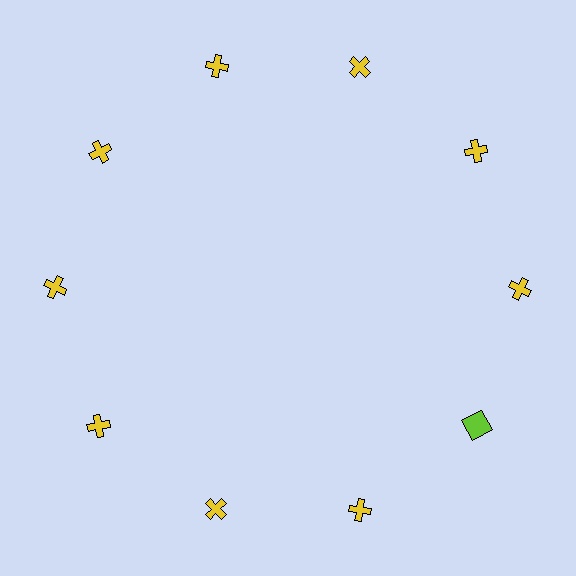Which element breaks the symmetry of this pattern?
The lime square at roughly the 4 o'clock position breaks the symmetry. All other shapes are yellow crosses.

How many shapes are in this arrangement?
There are 10 shapes arranged in a ring pattern.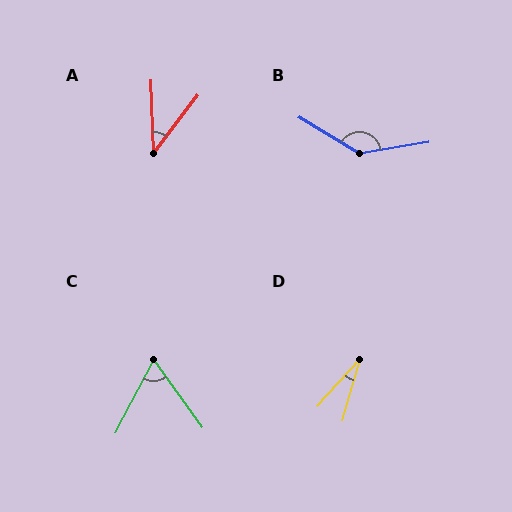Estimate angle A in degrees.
Approximately 39 degrees.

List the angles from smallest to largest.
D (26°), A (39°), C (64°), B (140°).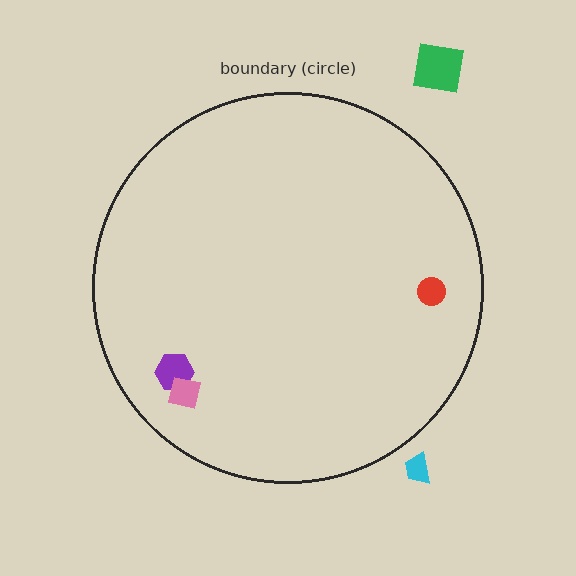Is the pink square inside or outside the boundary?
Inside.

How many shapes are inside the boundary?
3 inside, 2 outside.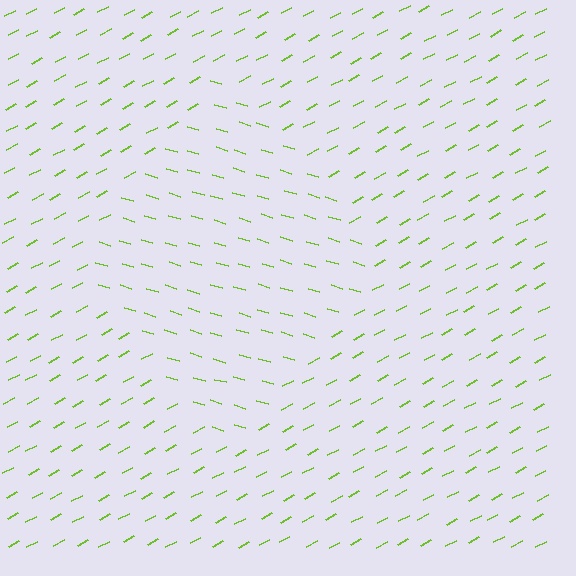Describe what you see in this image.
The image is filled with small lime line segments. A diamond region in the image has lines oriented differently from the surrounding lines, creating a visible texture boundary.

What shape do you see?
I see a diamond.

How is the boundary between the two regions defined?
The boundary is defined purely by a change in line orientation (approximately 45 degrees difference). All lines are the same color and thickness.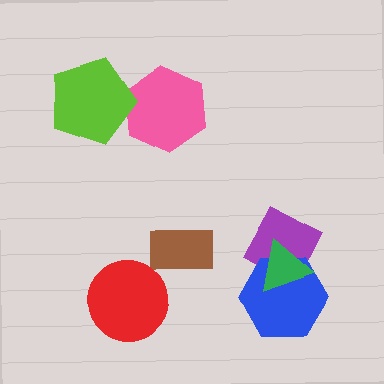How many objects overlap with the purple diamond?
2 objects overlap with the purple diamond.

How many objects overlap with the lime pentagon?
1 object overlaps with the lime pentagon.